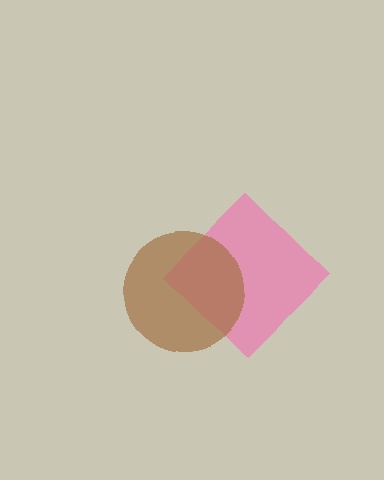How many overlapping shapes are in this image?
There are 2 overlapping shapes in the image.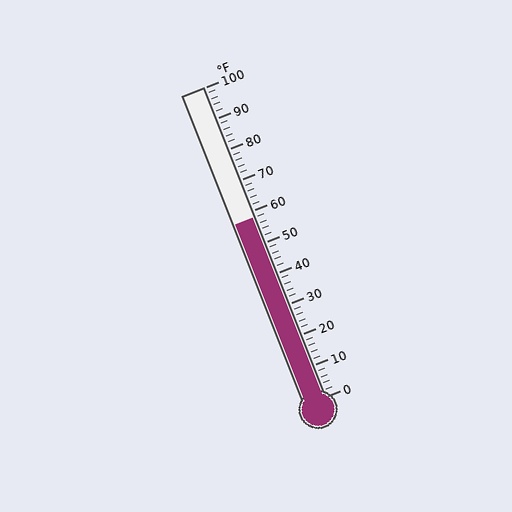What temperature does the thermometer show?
The thermometer shows approximately 58°F.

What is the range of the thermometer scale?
The thermometer scale ranges from 0°F to 100°F.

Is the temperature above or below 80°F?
The temperature is below 80°F.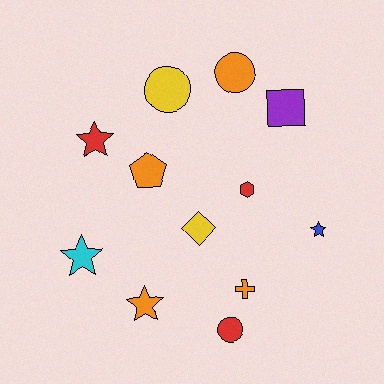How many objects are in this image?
There are 12 objects.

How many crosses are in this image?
There is 1 cross.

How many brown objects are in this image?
There are no brown objects.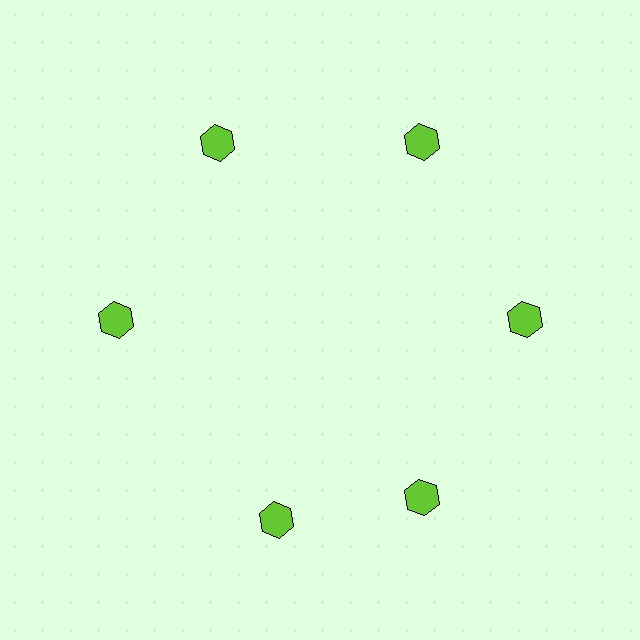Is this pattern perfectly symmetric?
No. The 6 lime hexagons are arranged in a ring, but one element near the 7 o'clock position is rotated out of alignment along the ring, breaking the 6-fold rotational symmetry.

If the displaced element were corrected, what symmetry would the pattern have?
It would have 6-fold rotational symmetry — the pattern would map onto itself every 60 degrees.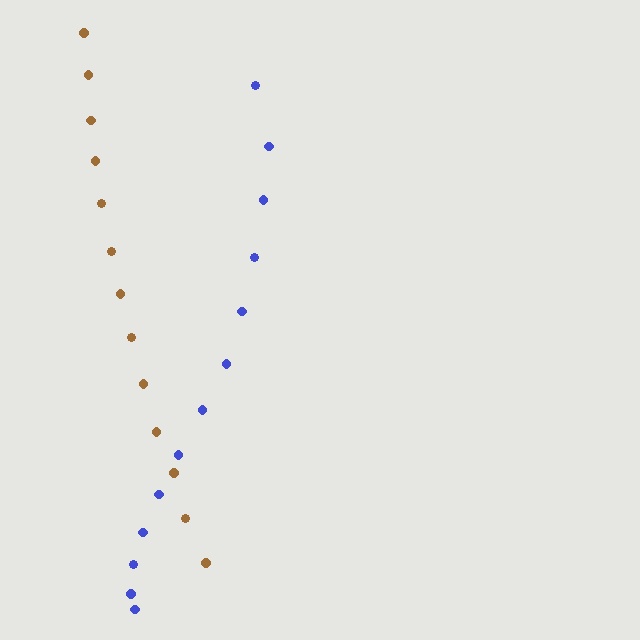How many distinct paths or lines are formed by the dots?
There are 2 distinct paths.